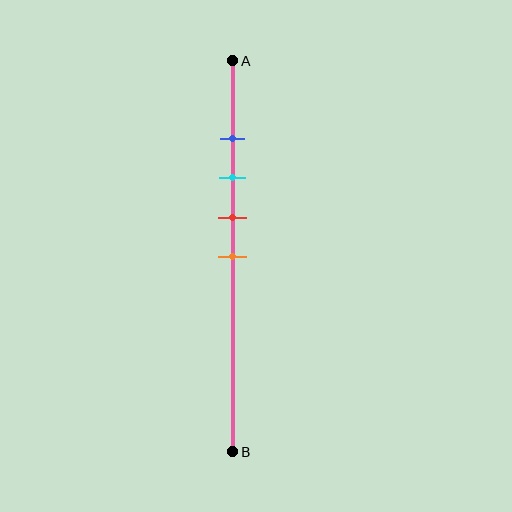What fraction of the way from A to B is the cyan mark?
The cyan mark is approximately 30% (0.3) of the way from A to B.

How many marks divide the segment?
There are 4 marks dividing the segment.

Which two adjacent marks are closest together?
The blue and cyan marks are the closest adjacent pair.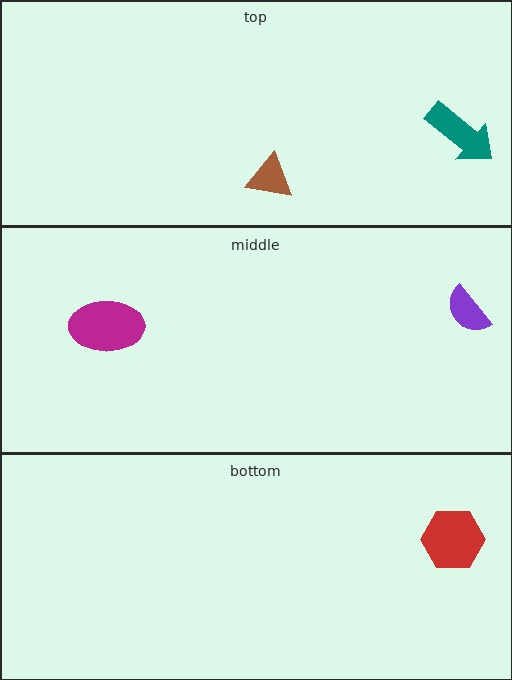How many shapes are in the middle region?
2.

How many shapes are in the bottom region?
1.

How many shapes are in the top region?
2.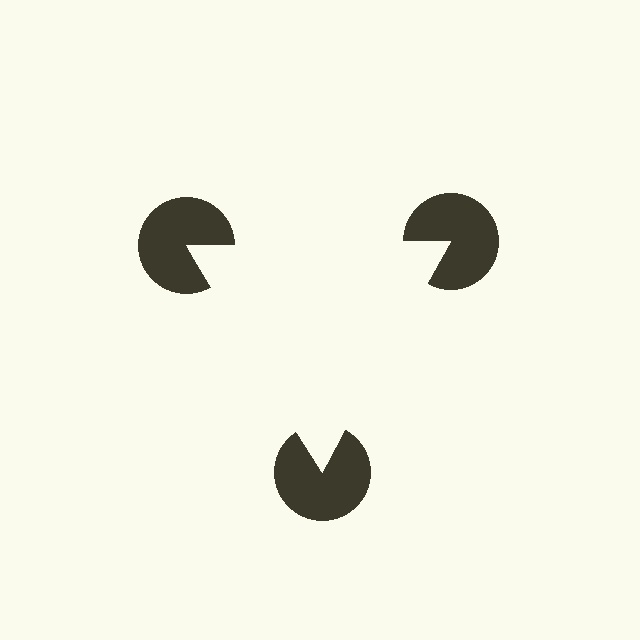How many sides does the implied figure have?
3 sides.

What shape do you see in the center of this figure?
An illusory triangle — its edges are inferred from the aligned wedge cuts in the pac-man discs, not physically drawn.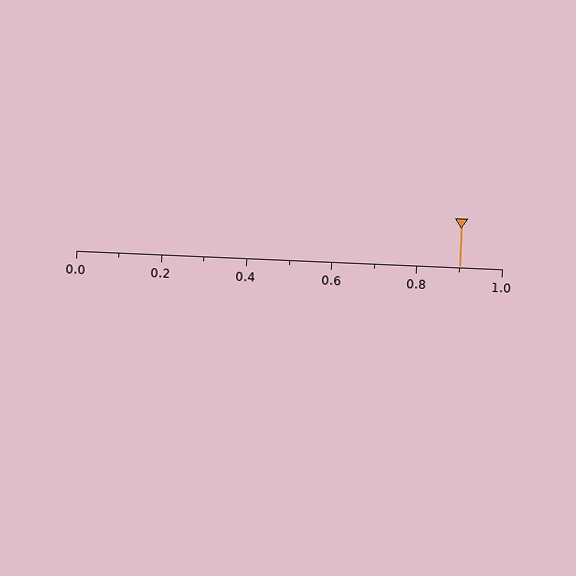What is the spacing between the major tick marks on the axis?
The major ticks are spaced 0.2 apart.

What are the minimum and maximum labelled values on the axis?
The axis runs from 0.0 to 1.0.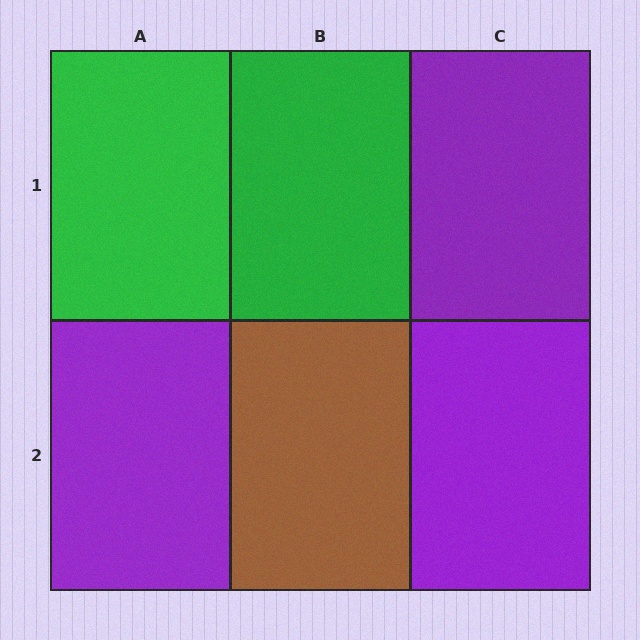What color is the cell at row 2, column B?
Brown.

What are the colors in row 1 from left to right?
Green, green, purple.